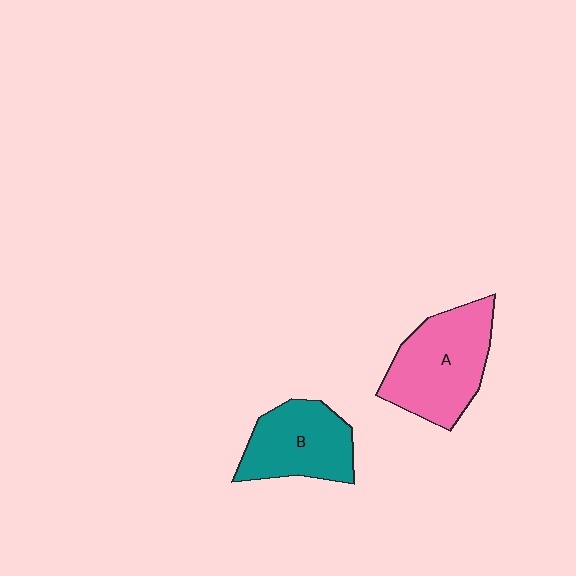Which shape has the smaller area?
Shape B (teal).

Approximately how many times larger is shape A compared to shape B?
Approximately 1.3 times.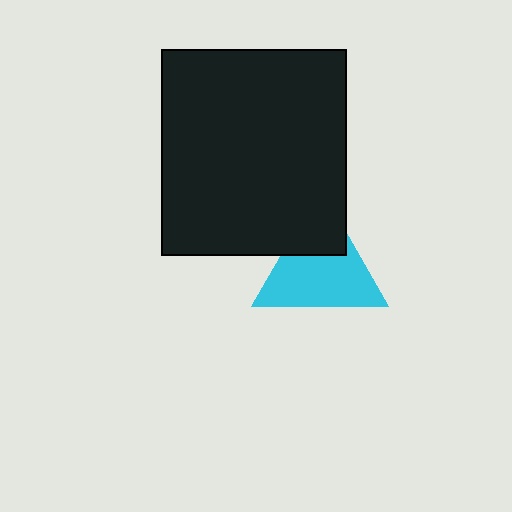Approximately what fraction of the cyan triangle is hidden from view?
Roughly 31% of the cyan triangle is hidden behind the black rectangle.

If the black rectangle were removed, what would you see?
You would see the complete cyan triangle.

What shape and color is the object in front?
The object in front is a black rectangle.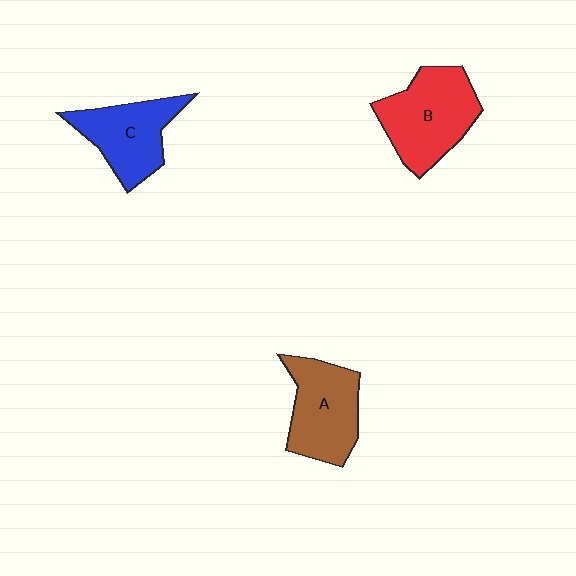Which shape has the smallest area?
Shape C (blue).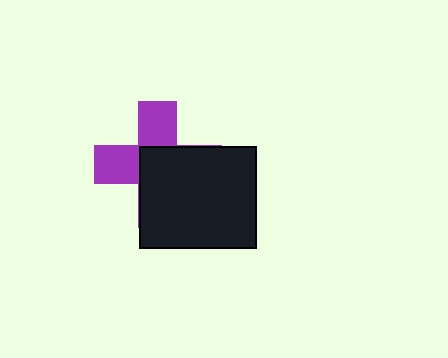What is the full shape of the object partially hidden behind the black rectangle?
The partially hidden object is a purple cross.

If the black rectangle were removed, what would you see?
You would see the complete purple cross.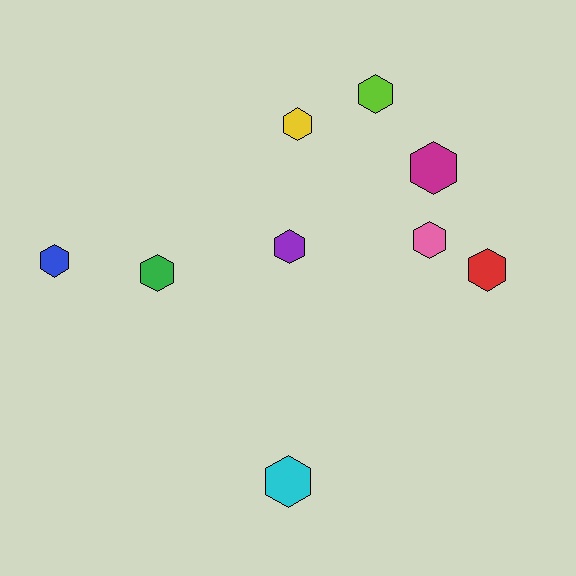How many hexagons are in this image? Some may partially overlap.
There are 9 hexagons.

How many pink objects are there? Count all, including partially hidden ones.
There is 1 pink object.